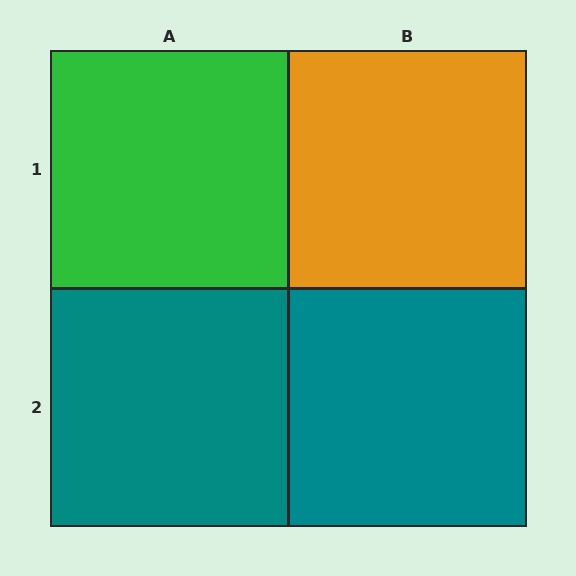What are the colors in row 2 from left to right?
Teal, teal.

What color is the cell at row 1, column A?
Green.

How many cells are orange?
1 cell is orange.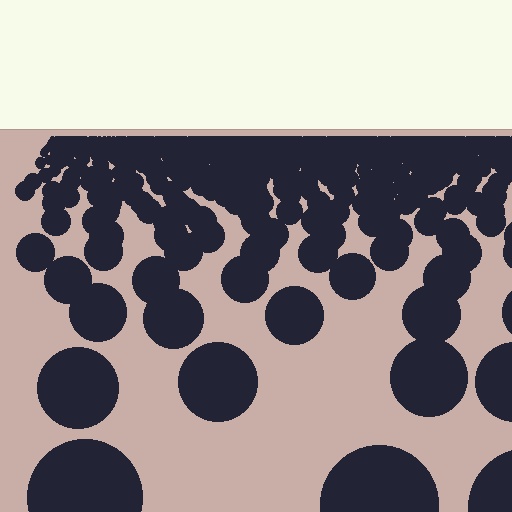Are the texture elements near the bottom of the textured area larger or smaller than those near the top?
Larger. Near the bottom, elements are closer to the viewer and appear at a bigger on-screen size.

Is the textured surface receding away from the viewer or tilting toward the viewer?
The surface is receding away from the viewer. Texture elements get smaller and denser toward the top.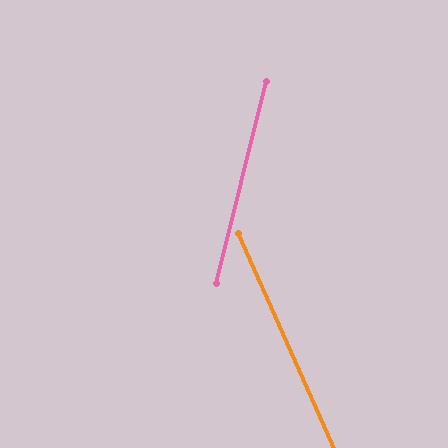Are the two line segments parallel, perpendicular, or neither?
Neither parallel nor perpendicular — they differ by about 38°.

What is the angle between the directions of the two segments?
Approximately 38 degrees.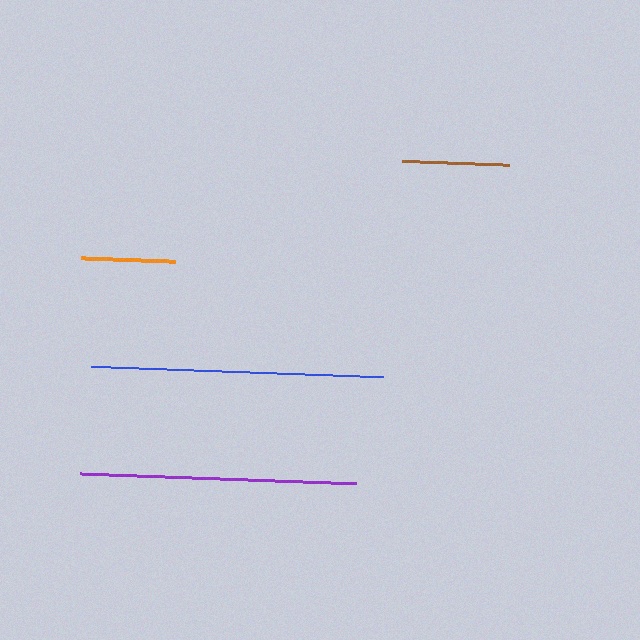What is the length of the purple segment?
The purple segment is approximately 276 pixels long.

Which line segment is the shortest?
The orange line is the shortest at approximately 94 pixels.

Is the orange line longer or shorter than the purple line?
The purple line is longer than the orange line.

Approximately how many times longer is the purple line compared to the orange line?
The purple line is approximately 2.9 times the length of the orange line.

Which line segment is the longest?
The blue line is the longest at approximately 292 pixels.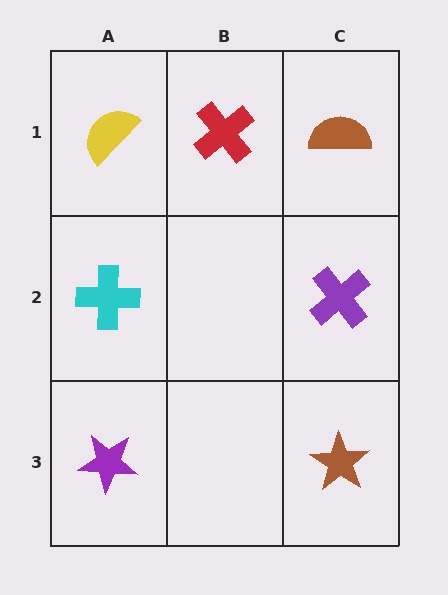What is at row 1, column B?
A red cross.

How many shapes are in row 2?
2 shapes.